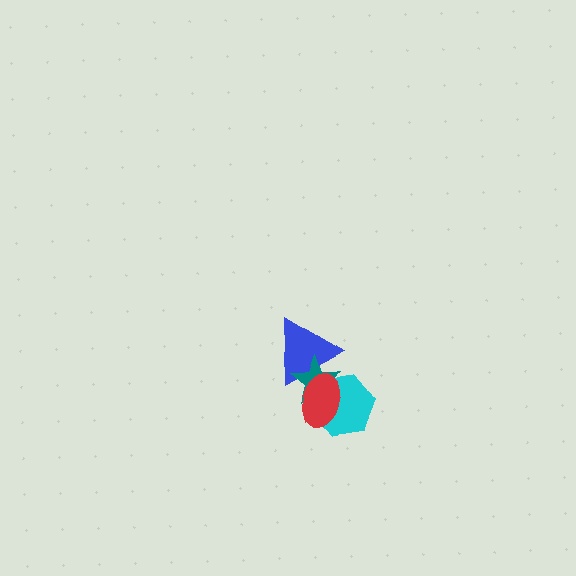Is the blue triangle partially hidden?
Yes, it is partially covered by another shape.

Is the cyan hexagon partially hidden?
Yes, it is partially covered by another shape.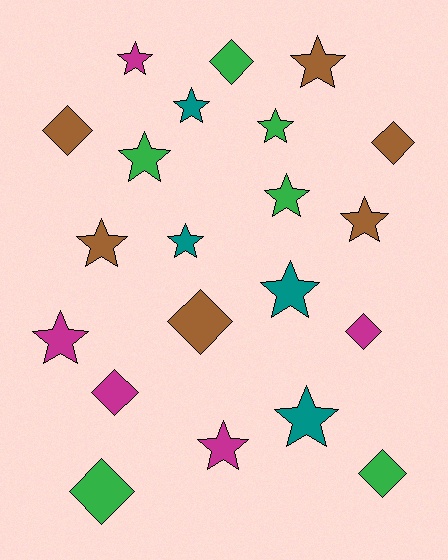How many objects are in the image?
There are 21 objects.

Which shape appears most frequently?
Star, with 13 objects.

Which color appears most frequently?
Green, with 6 objects.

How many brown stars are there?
There are 3 brown stars.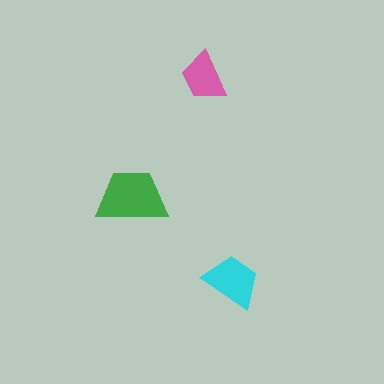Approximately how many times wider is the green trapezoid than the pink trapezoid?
About 1.5 times wider.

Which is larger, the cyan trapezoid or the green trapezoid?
The green one.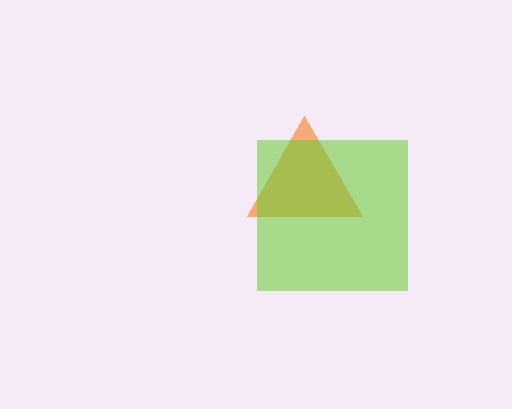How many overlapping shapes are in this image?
There are 2 overlapping shapes in the image.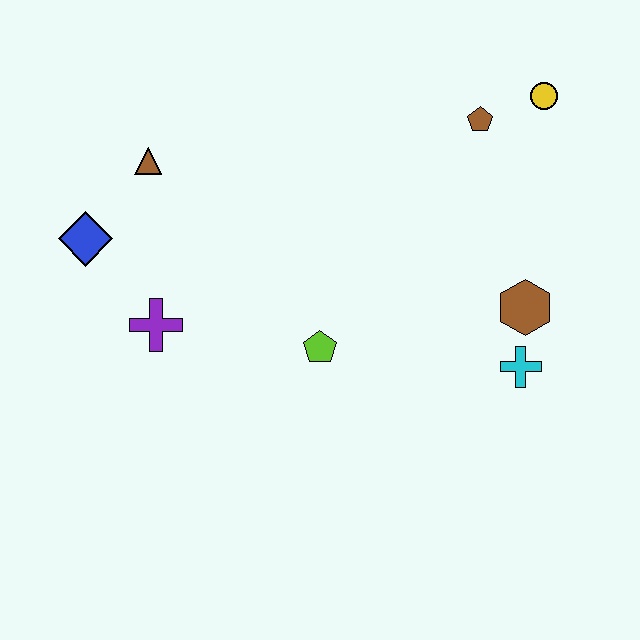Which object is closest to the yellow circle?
The brown pentagon is closest to the yellow circle.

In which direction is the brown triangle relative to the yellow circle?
The brown triangle is to the left of the yellow circle.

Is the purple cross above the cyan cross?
Yes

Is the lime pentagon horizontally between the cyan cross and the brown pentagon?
No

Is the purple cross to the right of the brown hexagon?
No